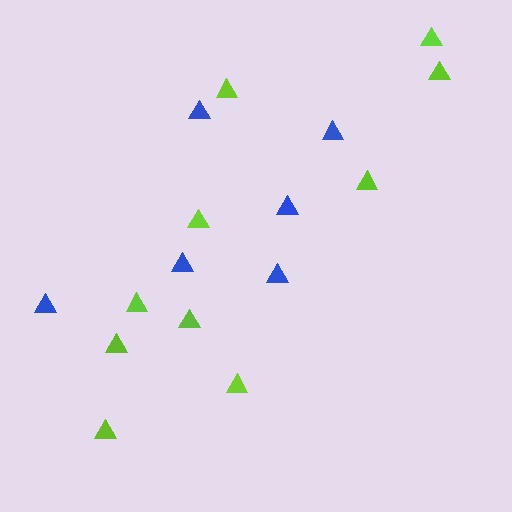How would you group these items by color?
There are 2 groups: one group of lime triangles (10) and one group of blue triangles (6).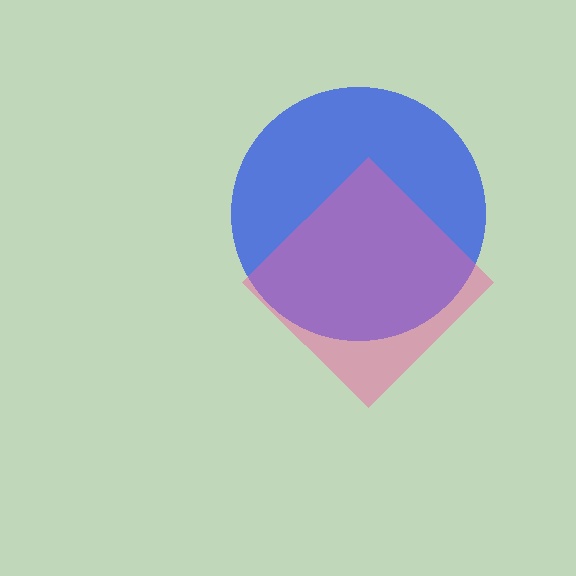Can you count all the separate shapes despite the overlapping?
Yes, there are 2 separate shapes.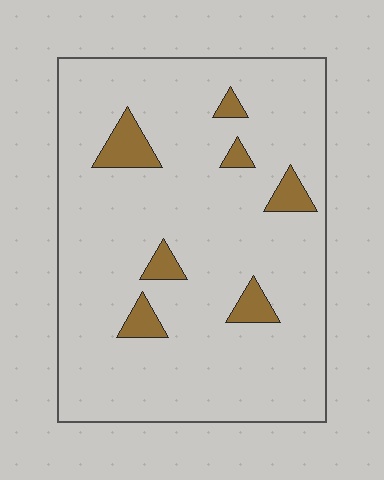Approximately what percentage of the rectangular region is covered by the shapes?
Approximately 10%.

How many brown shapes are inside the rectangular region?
7.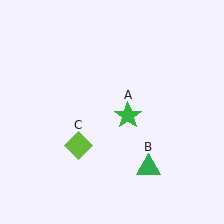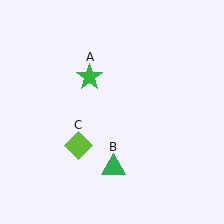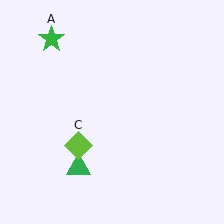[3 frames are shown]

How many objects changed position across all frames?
2 objects changed position: green star (object A), green triangle (object B).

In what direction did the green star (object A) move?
The green star (object A) moved up and to the left.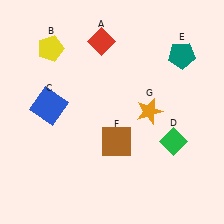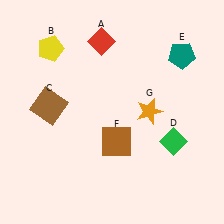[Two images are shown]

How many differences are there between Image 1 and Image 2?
There is 1 difference between the two images.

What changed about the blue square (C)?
In Image 1, C is blue. In Image 2, it changed to brown.